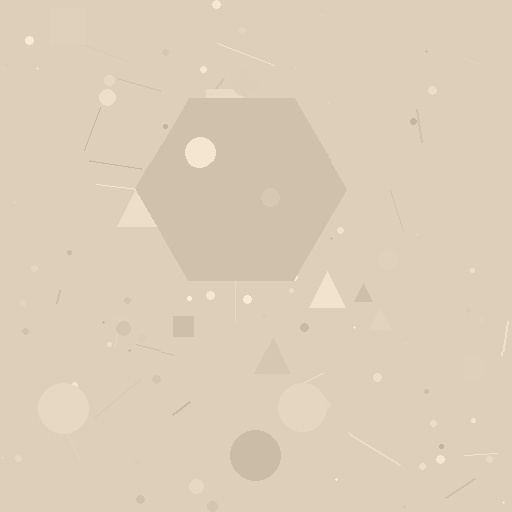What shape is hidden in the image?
A hexagon is hidden in the image.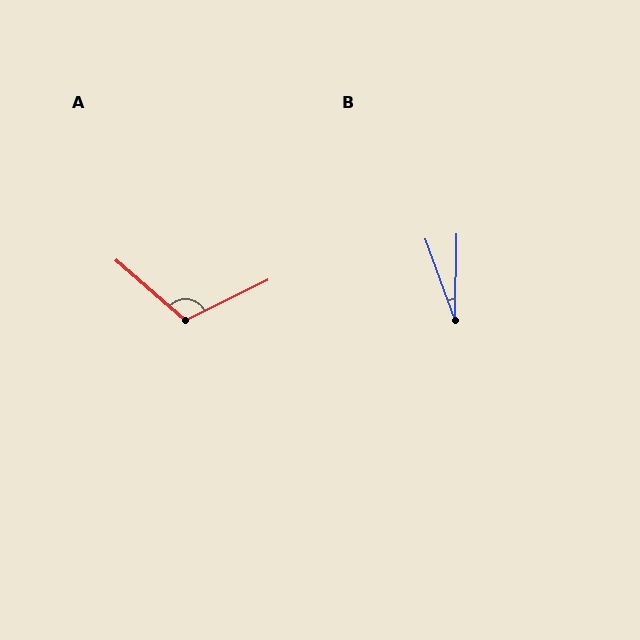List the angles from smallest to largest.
B (21°), A (113°).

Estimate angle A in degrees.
Approximately 113 degrees.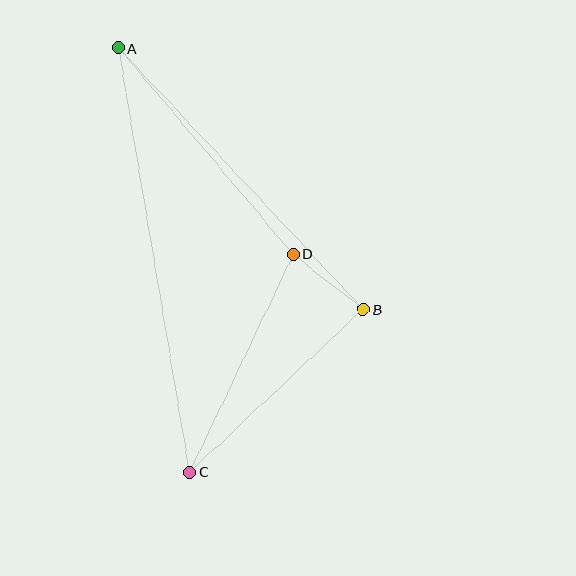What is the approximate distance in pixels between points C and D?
The distance between C and D is approximately 241 pixels.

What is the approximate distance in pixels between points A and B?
The distance between A and B is approximately 358 pixels.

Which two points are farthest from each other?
Points A and C are farthest from each other.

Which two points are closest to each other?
Points B and D are closest to each other.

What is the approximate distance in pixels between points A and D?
The distance between A and D is approximately 271 pixels.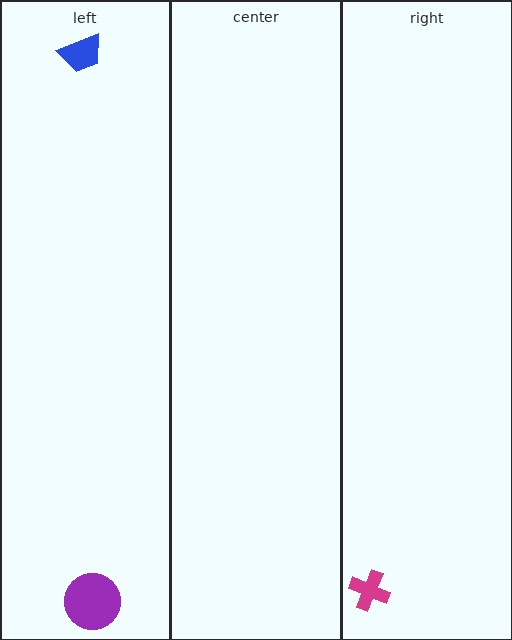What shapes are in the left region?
The blue trapezoid, the purple circle.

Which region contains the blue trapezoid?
The left region.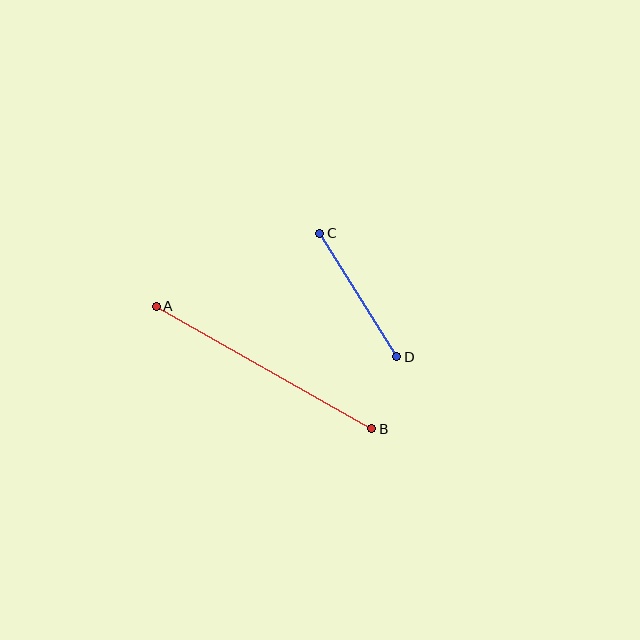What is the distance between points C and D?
The distance is approximately 145 pixels.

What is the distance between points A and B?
The distance is approximately 248 pixels.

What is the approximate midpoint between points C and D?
The midpoint is at approximately (358, 295) pixels.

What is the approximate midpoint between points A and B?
The midpoint is at approximately (264, 367) pixels.